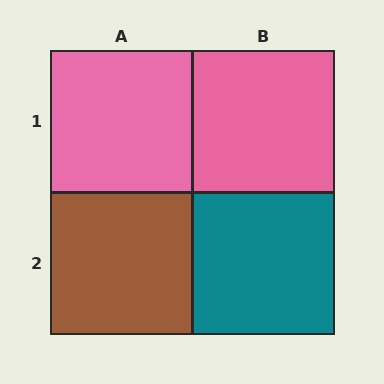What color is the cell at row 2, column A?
Brown.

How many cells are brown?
1 cell is brown.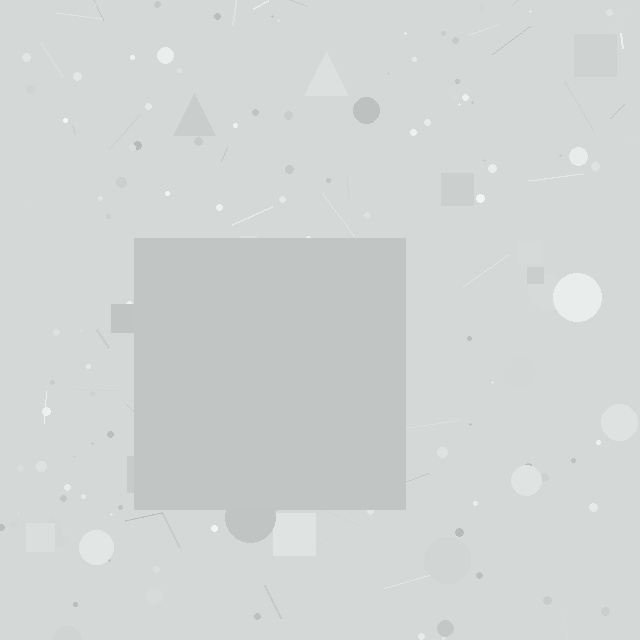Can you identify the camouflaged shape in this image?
The camouflaged shape is a square.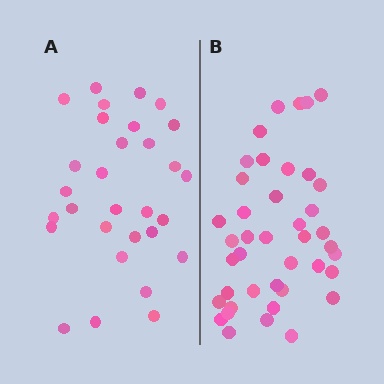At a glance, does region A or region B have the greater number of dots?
Region B (the right region) has more dots.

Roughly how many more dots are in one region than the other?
Region B has roughly 12 or so more dots than region A.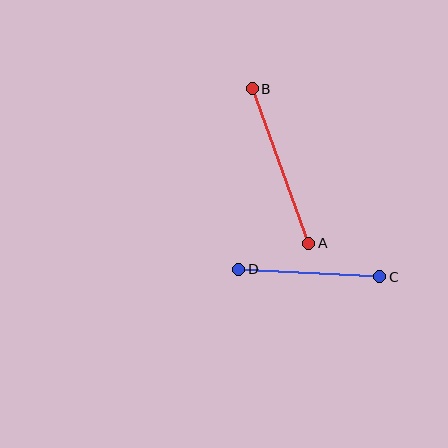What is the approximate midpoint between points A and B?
The midpoint is at approximately (281, 166) pixels.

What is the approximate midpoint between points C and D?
The midpoint is at approximately (309, 273) pixels.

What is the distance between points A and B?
The distance is approximately 165 pixels.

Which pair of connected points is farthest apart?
Points A and B are farthest apart.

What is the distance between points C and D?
The distance is approximately 141 pixels.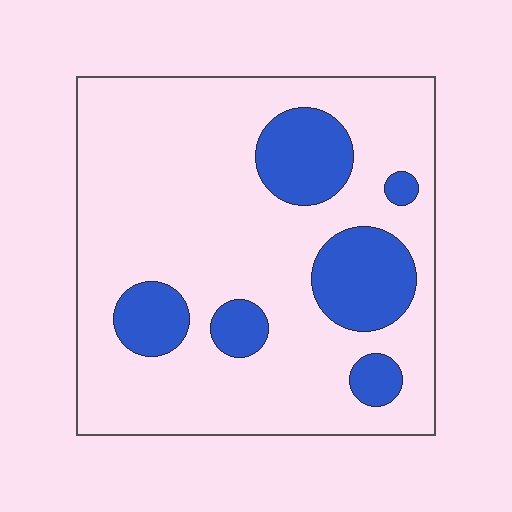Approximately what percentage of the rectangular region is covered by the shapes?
Approximately 20%.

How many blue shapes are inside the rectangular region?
6.